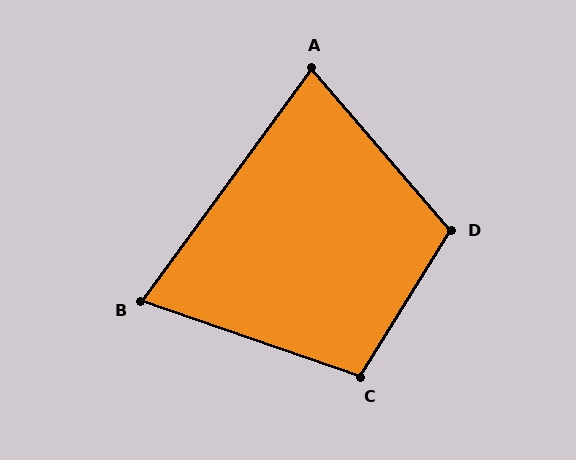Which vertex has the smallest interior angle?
B, at approximately 73 degrees.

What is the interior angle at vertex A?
Approximately 77 degrees (acute).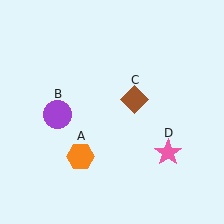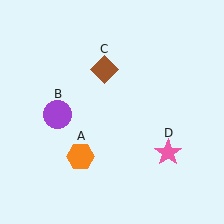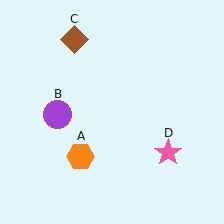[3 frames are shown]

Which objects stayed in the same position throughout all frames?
Orange hexagon (object A) and purple circle (object B) and pink star (object D) remained stationary.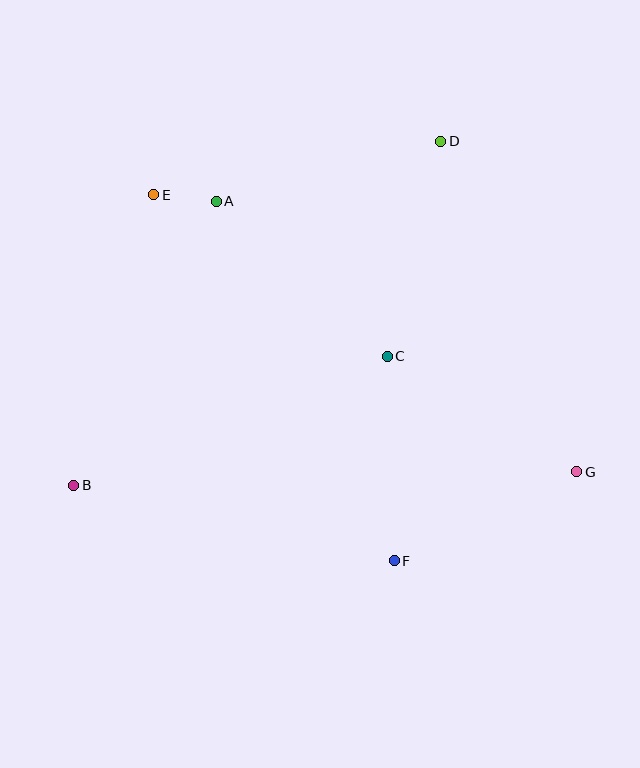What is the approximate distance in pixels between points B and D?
The distance between B and D is approximately 503 pixels.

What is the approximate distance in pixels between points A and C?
The distance between A and C is approximately 231 pixels.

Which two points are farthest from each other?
Points E and G are farthest from each other.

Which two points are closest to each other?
Points A and E are closest to each other.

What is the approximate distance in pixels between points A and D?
The distance between A and D is approximately 233 pixels.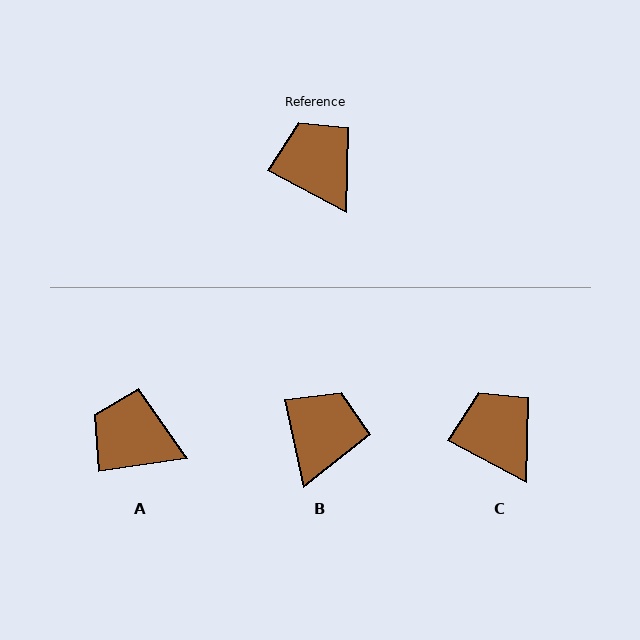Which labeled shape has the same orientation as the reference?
C.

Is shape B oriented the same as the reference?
No, it is off by about 50 degrees.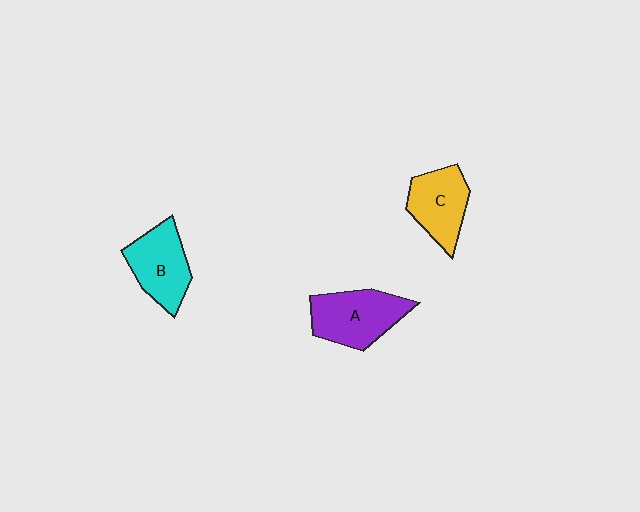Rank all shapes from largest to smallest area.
From largest to smallest: A (purple), B (cyan), C (yellow).